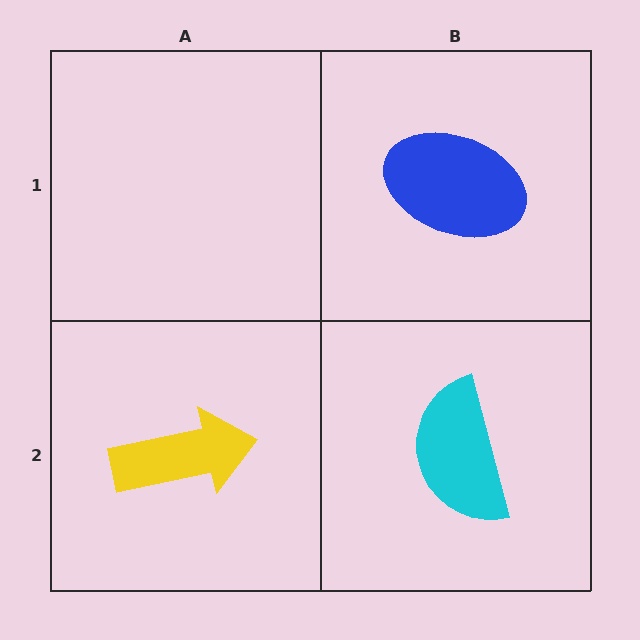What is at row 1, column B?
A blue ellipse.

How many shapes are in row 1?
1 shape.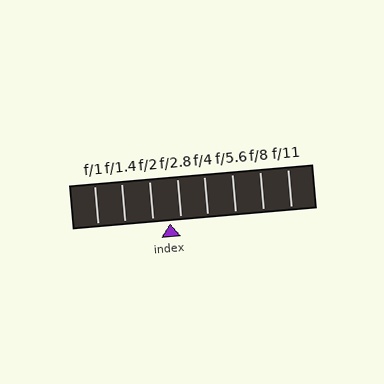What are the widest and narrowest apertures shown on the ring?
The widest aperture shown is f/1 and the narrowest is f/11.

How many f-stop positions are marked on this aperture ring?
There are 8 f-stop positions marked.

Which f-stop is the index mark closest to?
The index mark is closest to f/2.8.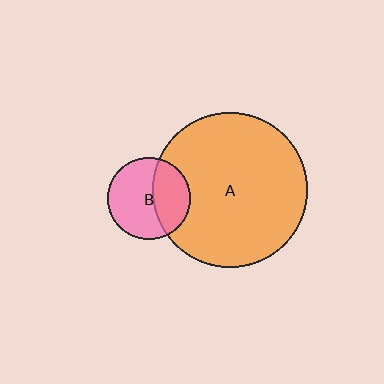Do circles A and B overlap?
Yes.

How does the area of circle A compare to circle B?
Approximately 3.6 times.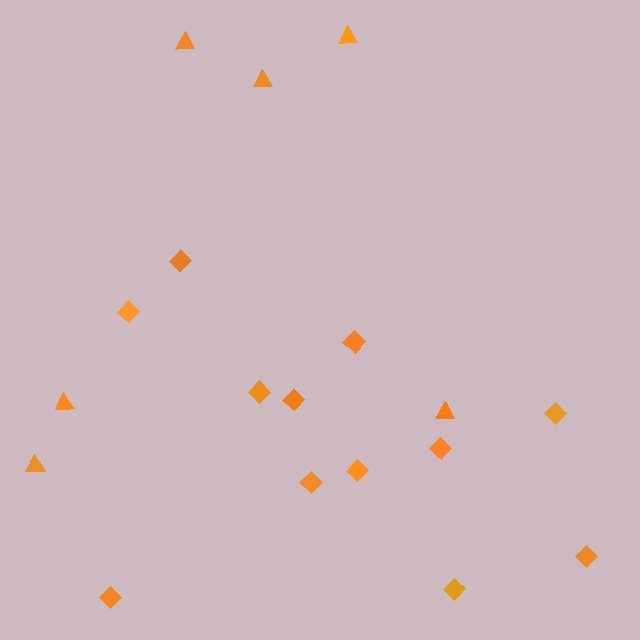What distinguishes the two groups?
There are 2 groups: one group of diamonds (12) and one group of triangles (6).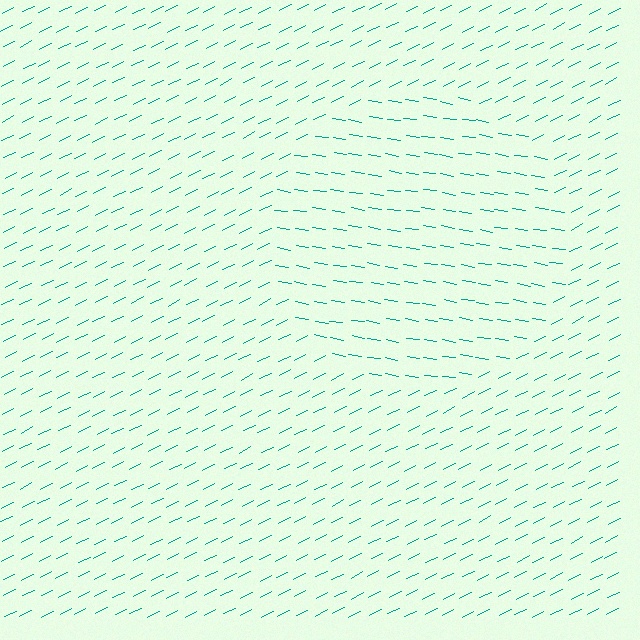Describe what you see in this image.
The image is filled with small teal line segments. A circle region in the image has lines oriented differently from the surrounding lines, creating a visible texture boundary.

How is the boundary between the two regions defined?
The boundary is defined purely by a change in line orientation (approximately 35 degrees difference). All lines are the same color and thickness.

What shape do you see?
I see a circle.